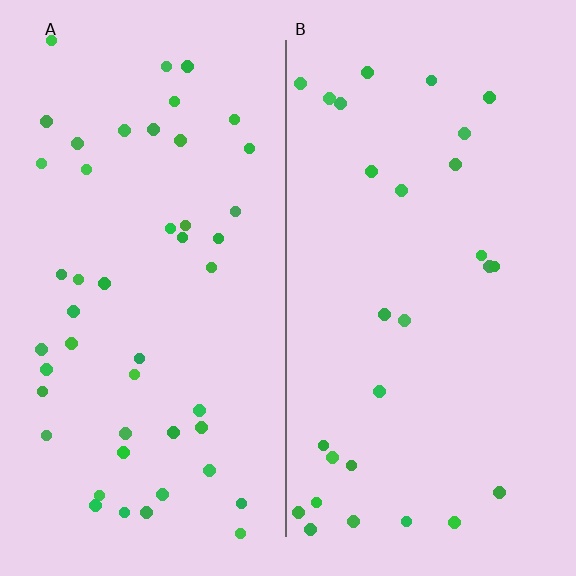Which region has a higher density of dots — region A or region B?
A (the left).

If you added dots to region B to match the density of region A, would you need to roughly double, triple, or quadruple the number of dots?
Approximately double.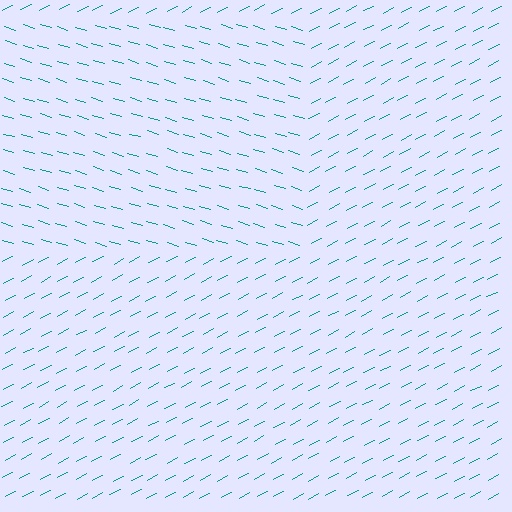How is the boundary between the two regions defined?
The boundary is defined purely by a change in line orientation (approximately 45 degrees difference). All lines are the same color and thickness.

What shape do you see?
I see a rectangle.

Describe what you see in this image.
The image is filled with small teal line segments. A rectangle region in the image has lines oriented differently from the surrounding lines, creating a visible texture boundary.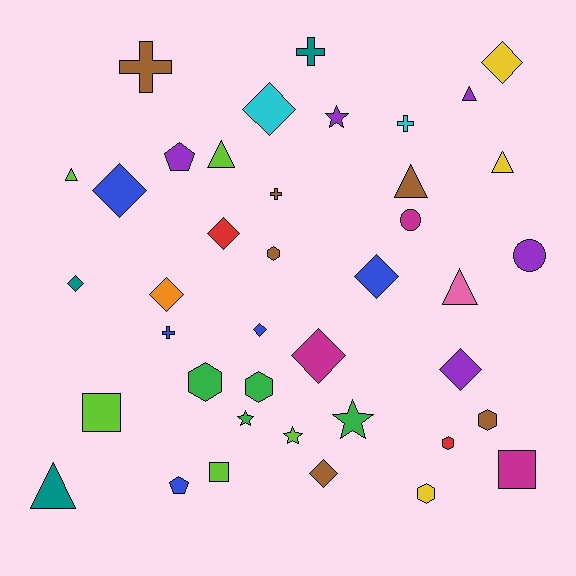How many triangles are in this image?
There are 7 triangles.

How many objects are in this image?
There are 40 objects.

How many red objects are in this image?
There are 2 red objects.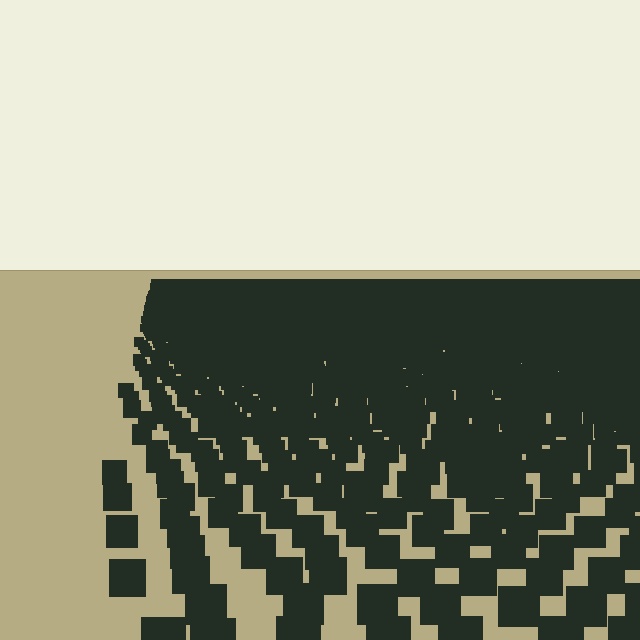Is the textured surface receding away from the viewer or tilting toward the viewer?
The surface is receding away from the viewer. Texture elements get smaller and denser toward the top.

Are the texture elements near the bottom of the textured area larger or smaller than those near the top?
Larger. Near the bottom, elements are closer to the viewer and appear at a bigger on-screen size.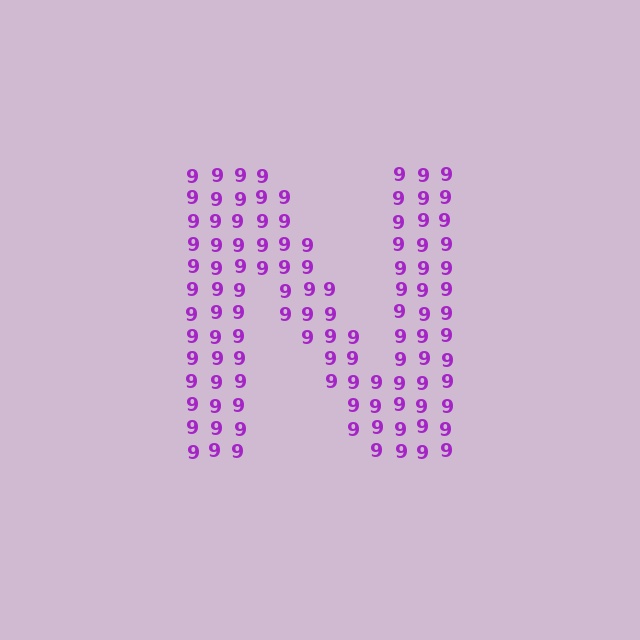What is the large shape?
The large shape is the letter N.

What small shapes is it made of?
It is made of small digit 9's.